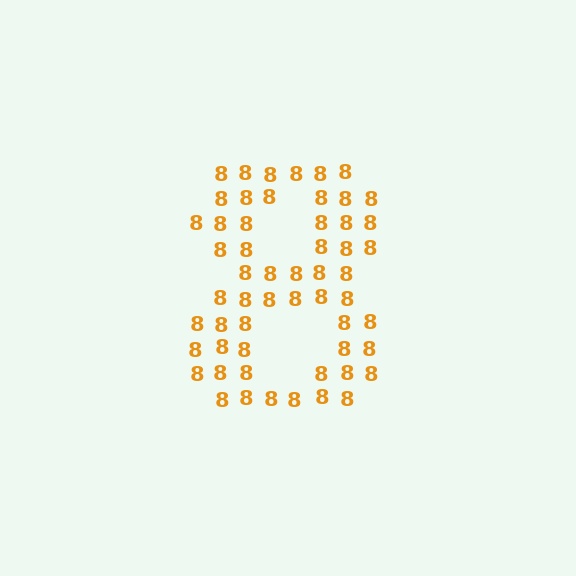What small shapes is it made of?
It is made of small digit 8's.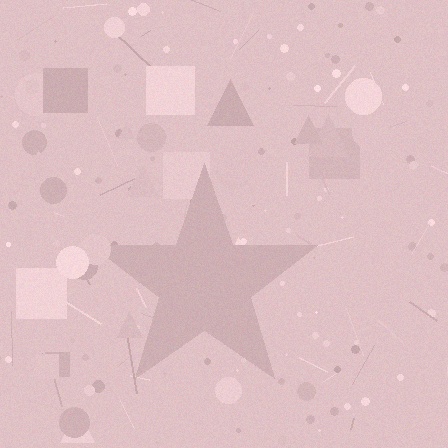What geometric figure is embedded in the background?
A star is embedded in the background.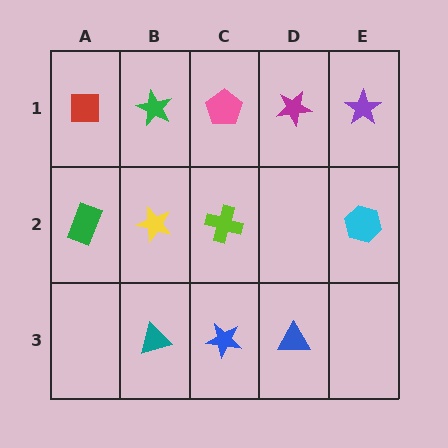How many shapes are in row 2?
4 shapes.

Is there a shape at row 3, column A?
No, that cell is empty.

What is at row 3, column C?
A blue star.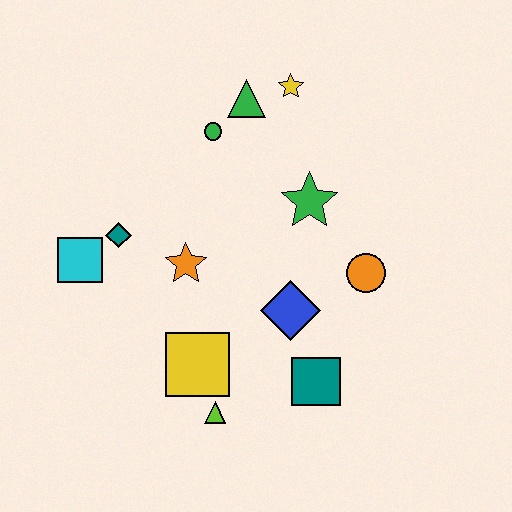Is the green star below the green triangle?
Yes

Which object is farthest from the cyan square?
The orange circle is farthest from the cyan square.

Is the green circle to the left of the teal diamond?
No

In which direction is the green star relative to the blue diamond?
The green star is above the blue diamond.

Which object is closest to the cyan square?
The teal diamond is closest to the cyan square.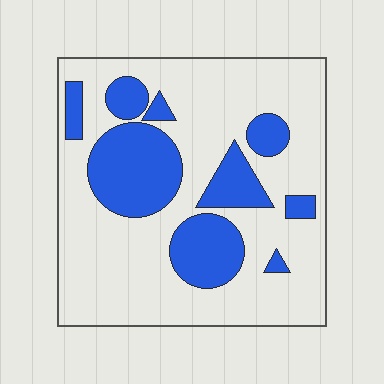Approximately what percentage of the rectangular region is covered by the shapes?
Approximately 30%.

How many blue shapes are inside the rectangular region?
9.